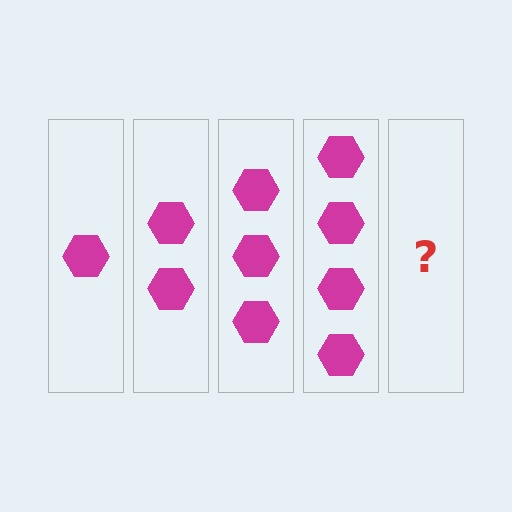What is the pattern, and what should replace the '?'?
The pattern is that each step adds one more hexagon. The '?' should be 5 hexagons.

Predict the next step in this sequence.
The next step is 5 hexagons.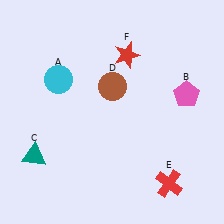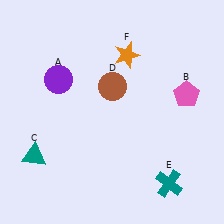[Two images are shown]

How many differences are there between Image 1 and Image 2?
There are 3 differences between the two images.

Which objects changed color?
A changed from cyan to purple. E changed from red to teal. F changed from red to orange.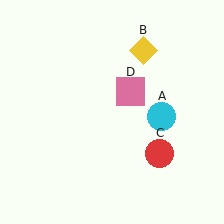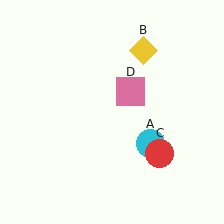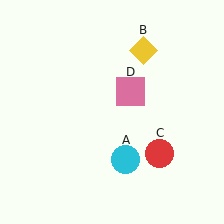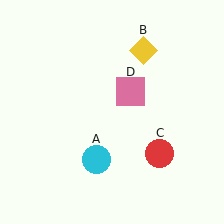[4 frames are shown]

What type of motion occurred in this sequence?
The cyan circle (object A) rotated clockwise around the center of the scene.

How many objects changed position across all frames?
1 object changed position: cyan circle (object A).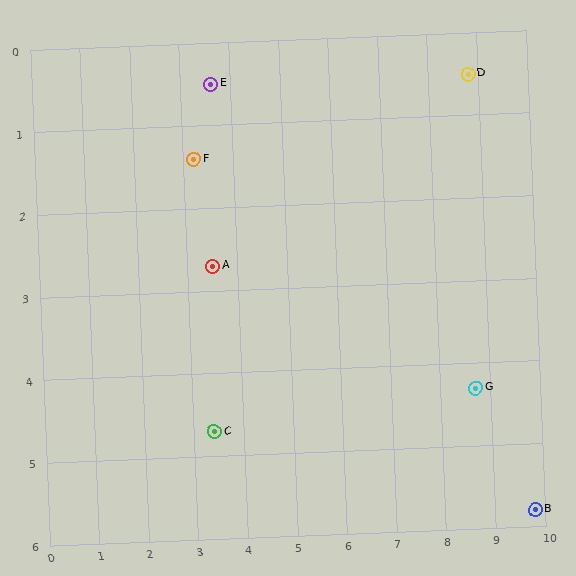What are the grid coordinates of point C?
Point C is at approximately (3.4, 4.7).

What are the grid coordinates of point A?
Point A is at approximately (3.5, 2.7).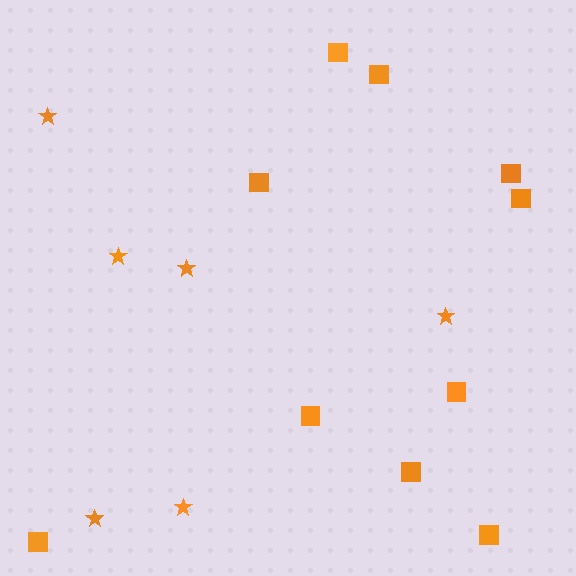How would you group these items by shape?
There are 2 groups: one group of squares (10) and one group of stars (6).